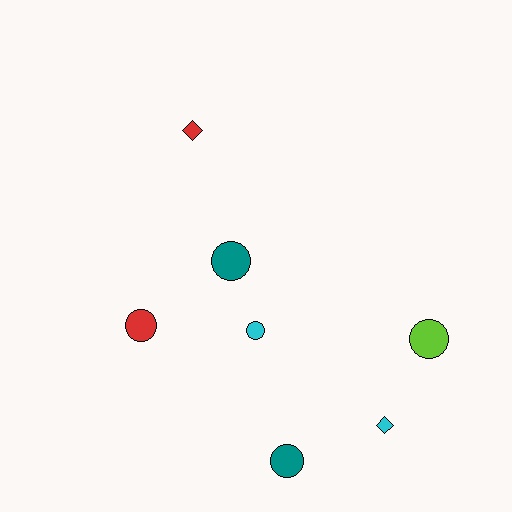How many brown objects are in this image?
There are no brown objects.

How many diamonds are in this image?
There are 2 diamonds.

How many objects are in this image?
There are 7 objects.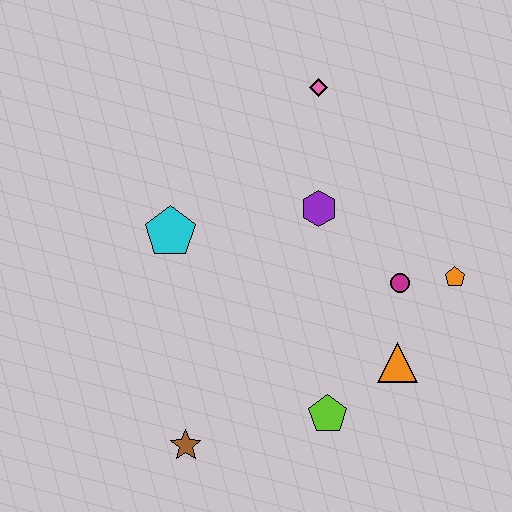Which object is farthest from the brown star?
The pink diamond is farthest from the brown star.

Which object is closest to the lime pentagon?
The orange triangle is closest to the lime pentagon.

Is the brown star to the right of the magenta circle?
No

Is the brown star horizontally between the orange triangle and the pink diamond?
No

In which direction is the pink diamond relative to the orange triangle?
The pink diamond is above the orange triangle.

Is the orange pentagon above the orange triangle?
Yes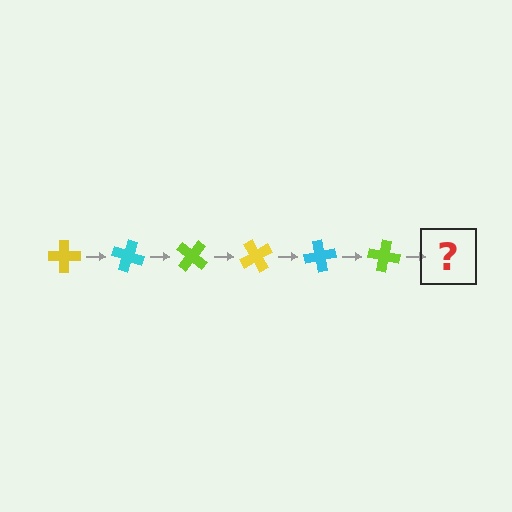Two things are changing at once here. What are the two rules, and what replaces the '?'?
The two rules are that it rotates 20 degrees each step and the color cycles through yellow, cyan, and lime. The '?' should be a yellow cross, rotated 120 degrees from the start.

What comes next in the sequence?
The next element should be a yellow cross, rotated 120 degrees from the start.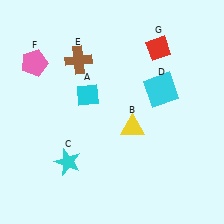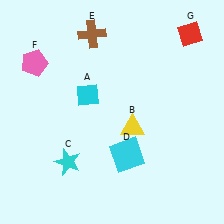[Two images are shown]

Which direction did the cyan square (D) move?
The cyan square (D) moved down.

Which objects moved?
The objects that moved are: the cyan square (D), the brown cross (E), the red diamond (G).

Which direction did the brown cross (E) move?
The brown cross (E) moved up.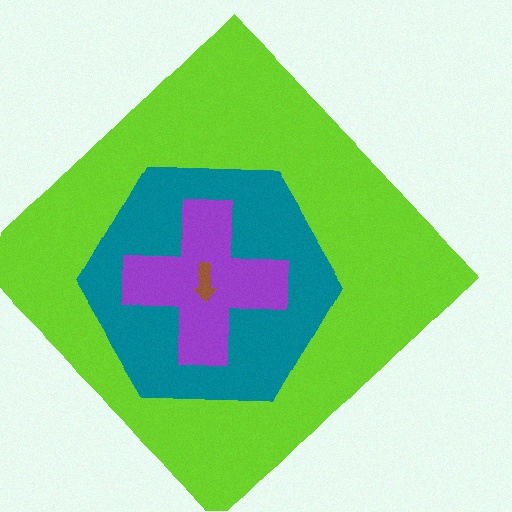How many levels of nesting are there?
4.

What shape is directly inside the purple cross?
The brown arrow.